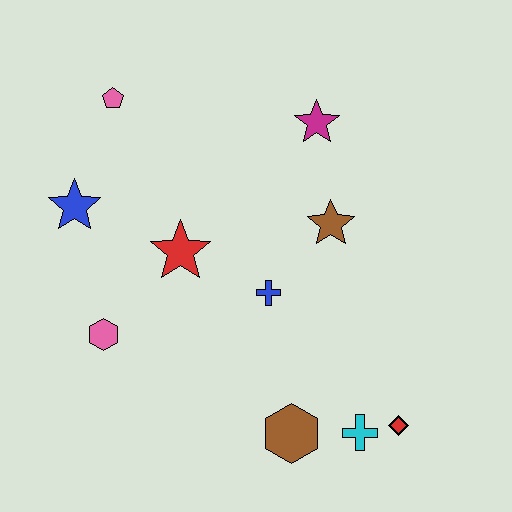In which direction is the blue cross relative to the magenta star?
The blue cross is below the magenta star.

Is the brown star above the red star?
Yes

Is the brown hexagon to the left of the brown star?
Yes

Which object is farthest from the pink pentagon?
The red diamond is farthest from the pink pentagon.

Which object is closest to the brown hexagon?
The cyan cross is closest to the brown hexagon.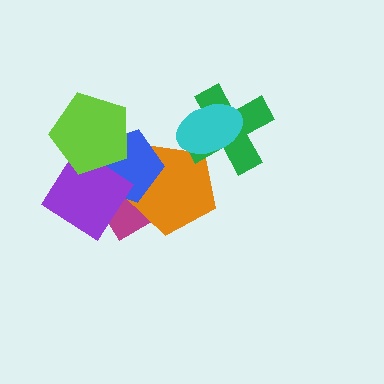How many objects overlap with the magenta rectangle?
4 objects overlap with the magenta rectangle.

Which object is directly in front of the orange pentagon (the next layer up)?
The blue pentagon is directly in front of the orange pentagon.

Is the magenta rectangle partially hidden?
Yes, it is partially covered by another shape.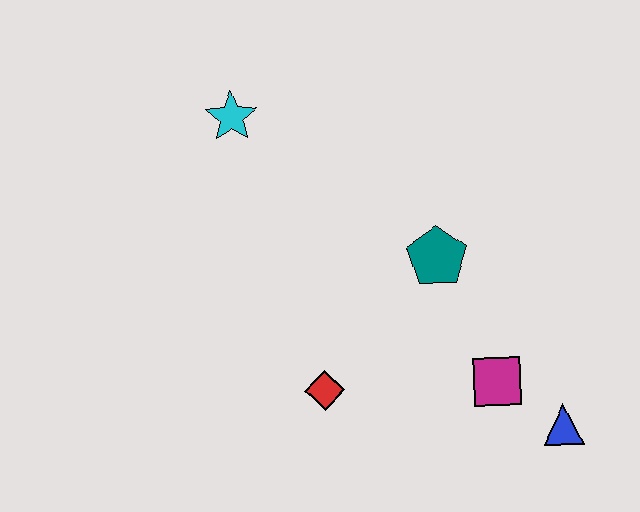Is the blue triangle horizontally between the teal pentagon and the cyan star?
No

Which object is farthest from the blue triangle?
The cyan star is farthest from the blue triangle.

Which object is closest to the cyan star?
The teal pentagon is closest to the cyan star.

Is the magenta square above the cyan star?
No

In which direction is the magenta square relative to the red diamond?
The magenta square is to the right of the red diamond.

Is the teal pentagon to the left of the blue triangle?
Yes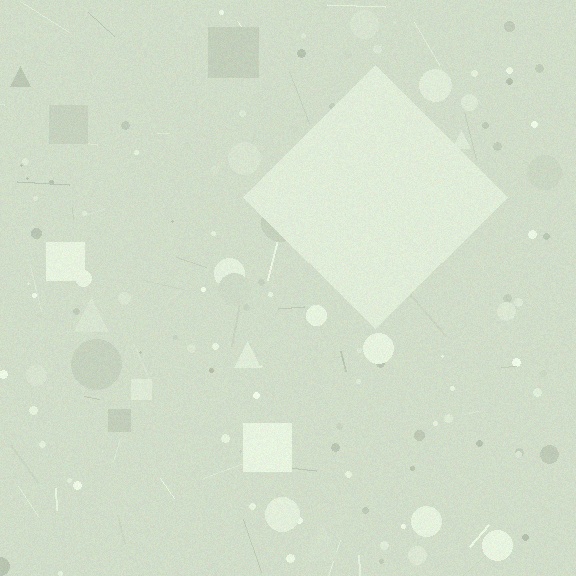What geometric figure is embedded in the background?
A diamond is embedded in the background.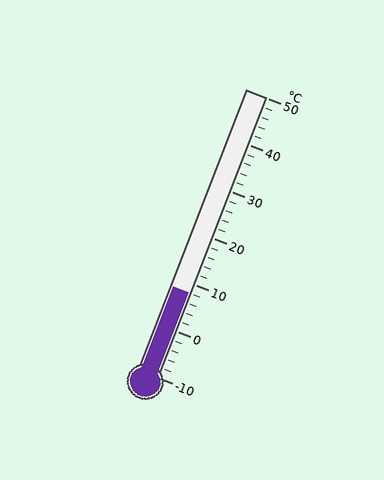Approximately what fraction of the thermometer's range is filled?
The thermometer is filled to approximately 30% of its range.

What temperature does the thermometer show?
The thermometer shows approximately 8°C.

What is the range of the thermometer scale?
The thermometer scale ranges from -10°C to 50°C.